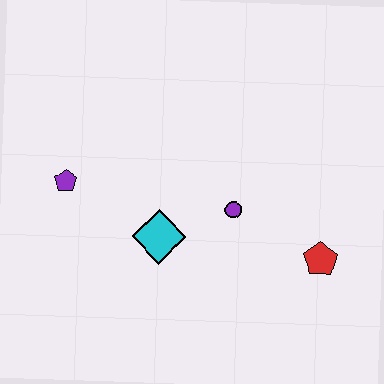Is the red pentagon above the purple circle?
No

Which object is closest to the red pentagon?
The purple circle is closest to the red pentagon.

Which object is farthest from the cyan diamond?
The red pentagon is farthest from the cyan diamond.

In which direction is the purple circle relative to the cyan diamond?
The purple circle is to the right of the cyan diamond.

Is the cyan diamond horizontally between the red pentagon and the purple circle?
No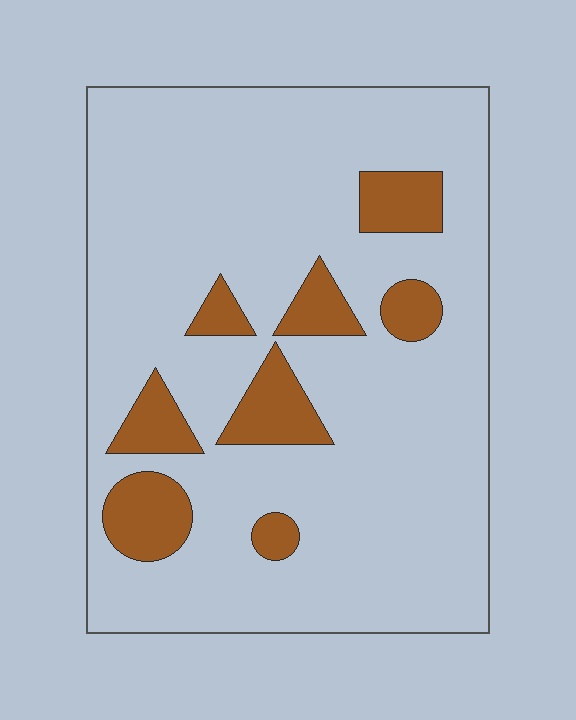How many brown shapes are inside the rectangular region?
8.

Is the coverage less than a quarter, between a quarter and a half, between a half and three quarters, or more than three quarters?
Less than a quarter.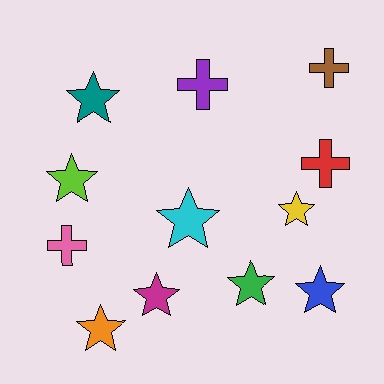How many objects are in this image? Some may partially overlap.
There are 12 objects.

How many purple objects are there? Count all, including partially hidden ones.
There is 1 purple object.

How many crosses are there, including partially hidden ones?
There are 4 crosses.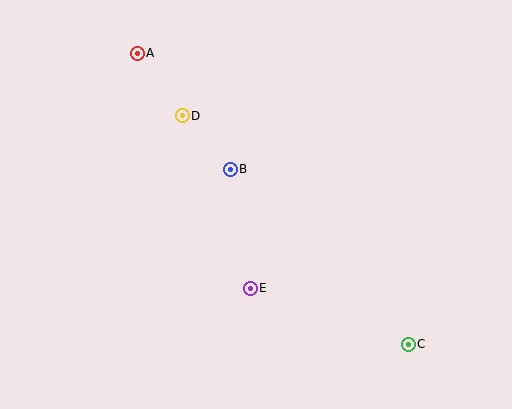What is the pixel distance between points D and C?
The distance between D and C is 321 pixels.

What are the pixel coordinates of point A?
Point A is at (137, 53).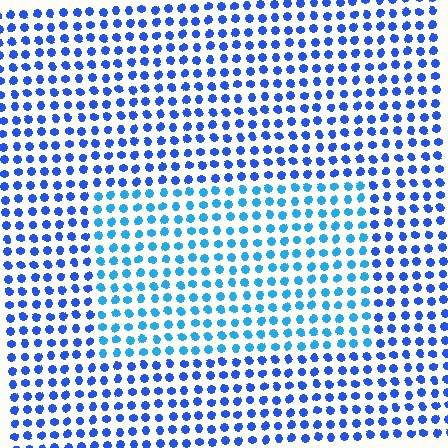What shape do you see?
I see a rectangle.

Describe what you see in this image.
The image is filled with small blue elements in a uniform arrangement. A rectangle-shaped region is visible where the elements are tinted to a slightly different hue, forming a subtle color boundary.